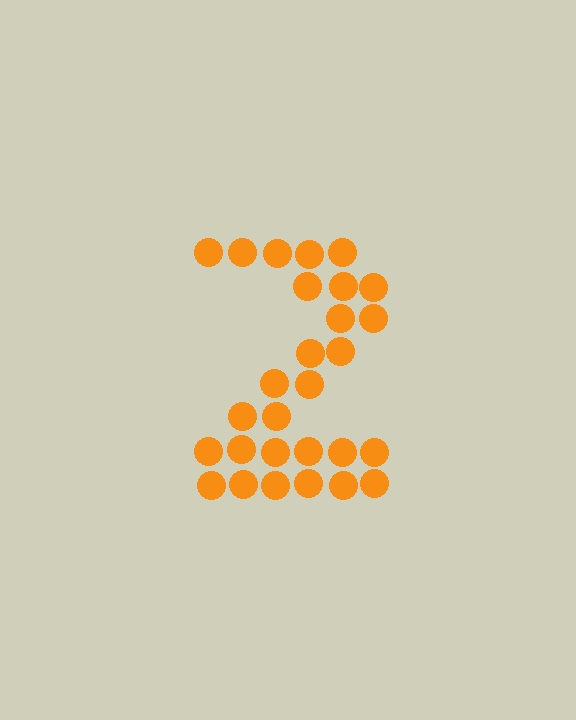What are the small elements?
The small elements are circles.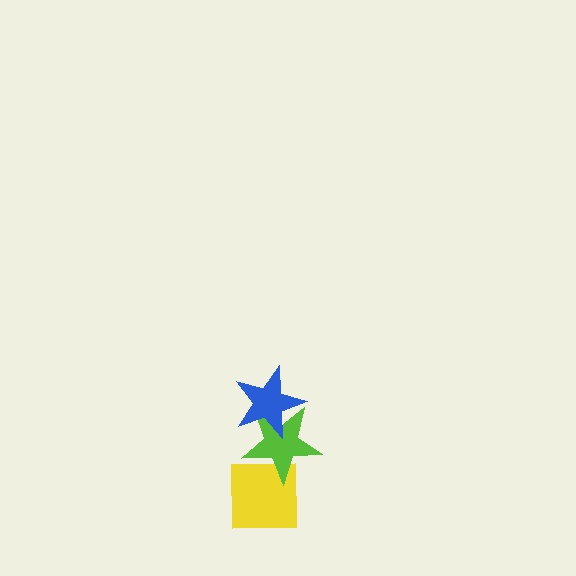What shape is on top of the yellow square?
The lime star is on top of the yellow square.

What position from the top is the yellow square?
The yellow square is 3rd from the top.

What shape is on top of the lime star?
The blue star is on top of the lime star.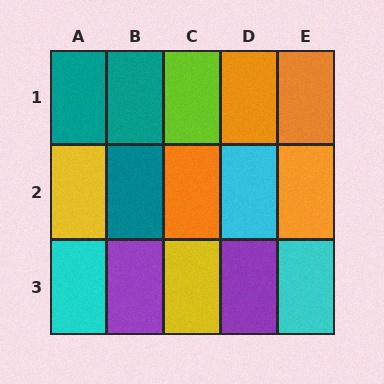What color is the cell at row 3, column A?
Cyan.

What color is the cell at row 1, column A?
Teal.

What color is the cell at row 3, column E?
Cyan.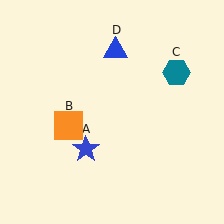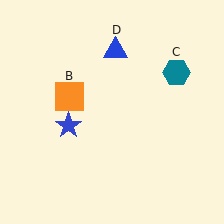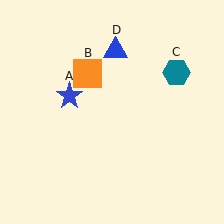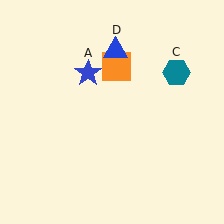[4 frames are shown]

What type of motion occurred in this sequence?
The blue star (object A), orange square (object B) rotated clockwise around the center of the scene.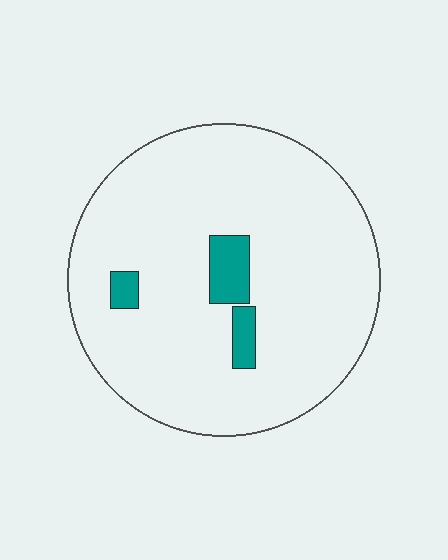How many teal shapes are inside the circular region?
3.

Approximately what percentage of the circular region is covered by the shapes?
Approximately 5%.